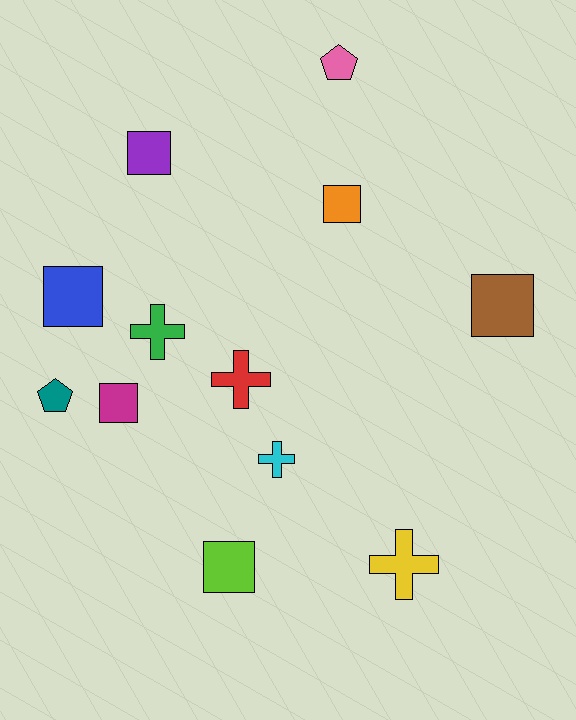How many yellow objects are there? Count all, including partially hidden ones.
There is 1 yellow object.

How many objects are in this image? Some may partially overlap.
There are 12 objects.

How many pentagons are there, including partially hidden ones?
There are 2 pentagons.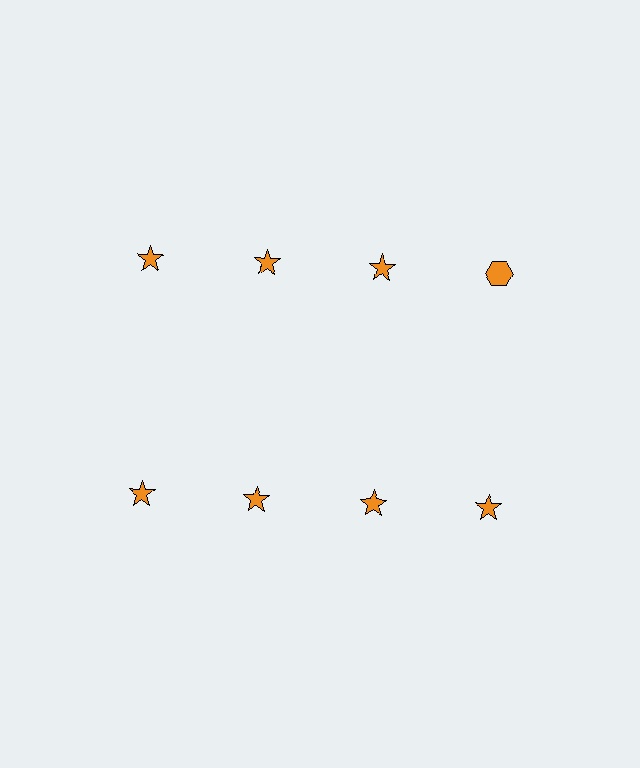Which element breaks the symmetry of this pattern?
The orange hexagon in the top row, second from right column breaks the symmetry. All other shapes are orange stars.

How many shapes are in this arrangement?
There are 8 shapes arranged in a grid pattern.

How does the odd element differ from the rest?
It has a different shape: hexagon instead of star.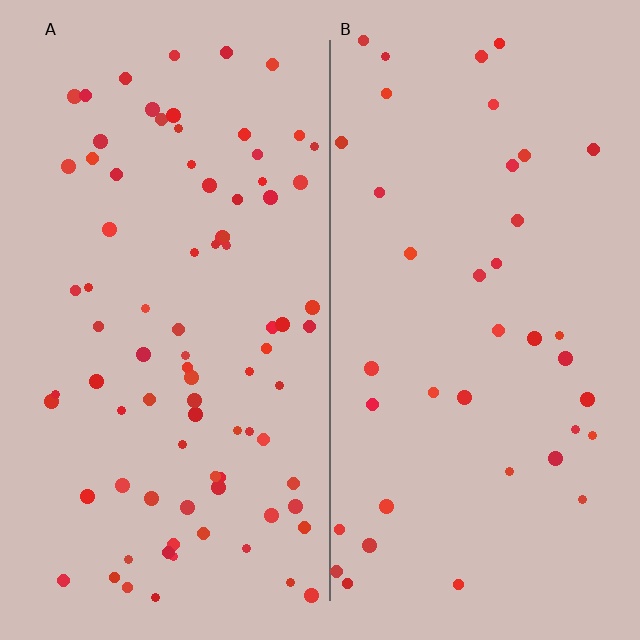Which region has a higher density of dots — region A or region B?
A (the left).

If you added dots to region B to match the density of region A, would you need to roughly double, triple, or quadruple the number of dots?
Approximately double.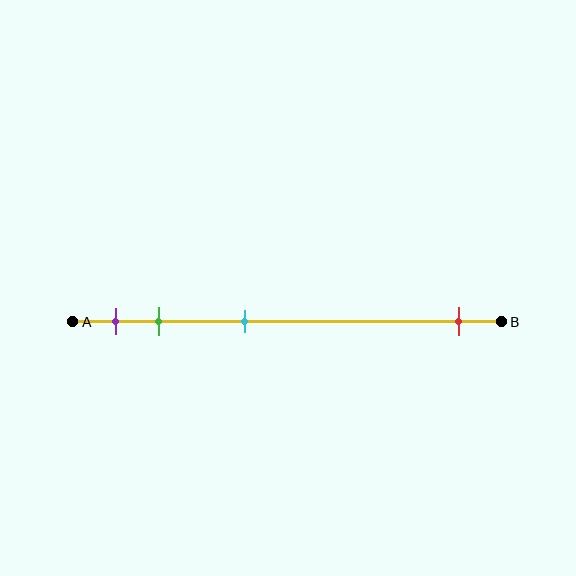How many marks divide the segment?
There are 4 marks dividing the segment.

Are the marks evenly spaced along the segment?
No, the marks are not evenly spaced.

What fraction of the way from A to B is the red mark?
The red mark is approximately 90% (0.9) of the way from A to B.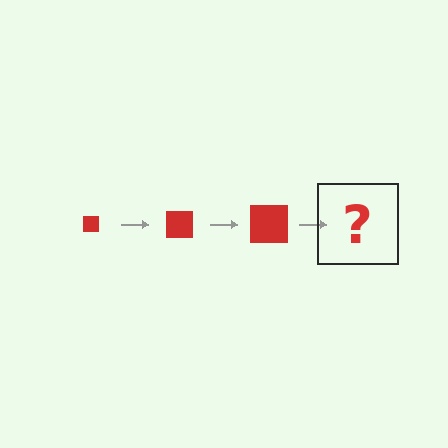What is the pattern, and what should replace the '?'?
The pattern is that the square gets progressively larger each step. The '?' should be a red square, larger than the previous one.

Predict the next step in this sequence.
The next step is a red square, larger than the previous one.